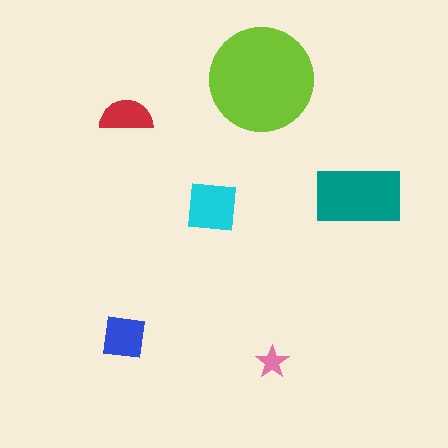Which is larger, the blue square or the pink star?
The blue square.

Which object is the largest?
The lime circle.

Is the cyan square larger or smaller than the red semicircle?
Larger.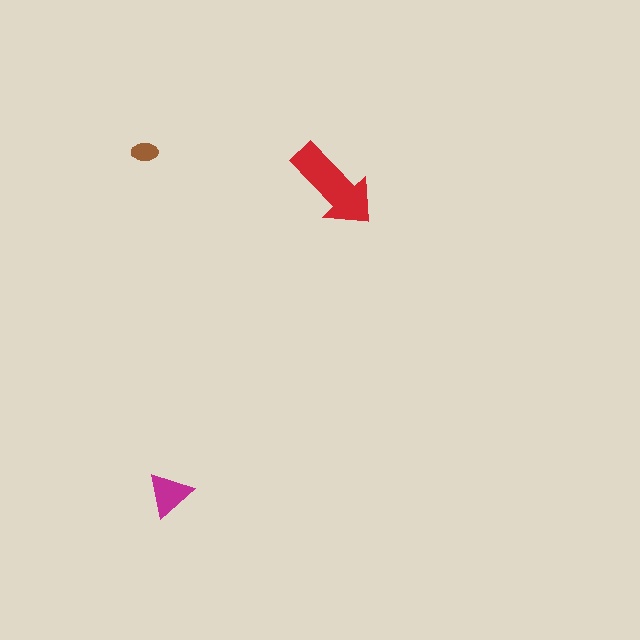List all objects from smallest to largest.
The brown ellipse, the magenta triangle, the red arrow.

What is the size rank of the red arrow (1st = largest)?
1st.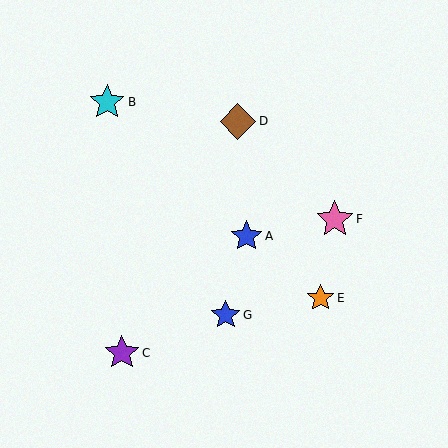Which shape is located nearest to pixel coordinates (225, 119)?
The brown diamond (labeled D) at (238, 121) is nearest to that location.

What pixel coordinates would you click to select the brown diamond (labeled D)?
Click at (238, 121) to select the brown diamond D.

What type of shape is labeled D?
Shape D is a brown diamond.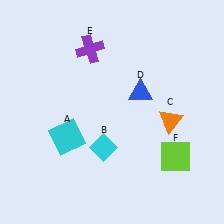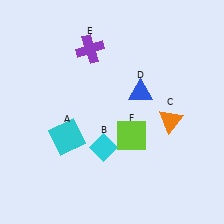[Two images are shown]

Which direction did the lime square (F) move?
The lime square (F) moved left.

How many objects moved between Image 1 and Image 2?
1 object moved between the two images.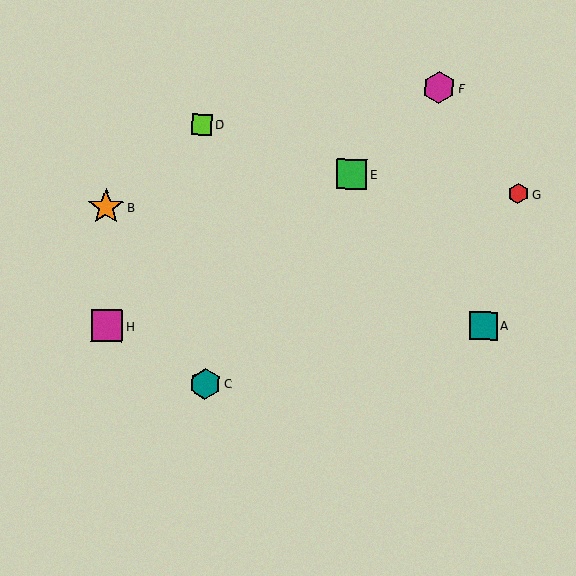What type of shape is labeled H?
Shape H is a magenta square.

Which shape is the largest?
The orange star (labeled B) is the largest.